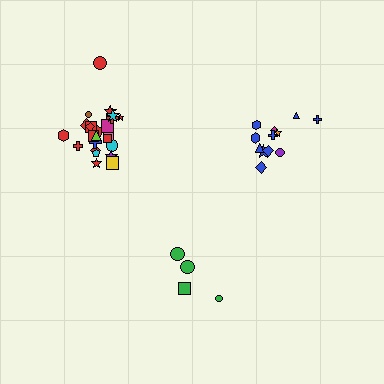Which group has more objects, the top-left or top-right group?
The top-left group.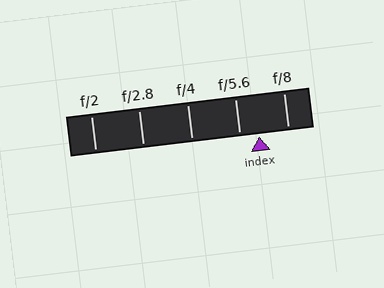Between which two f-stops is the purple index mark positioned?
The index mark is between f/5.6 and f/8.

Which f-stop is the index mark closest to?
The index mark is closest to f/5.6.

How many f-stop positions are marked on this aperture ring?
There are 5 f-stop positions marked.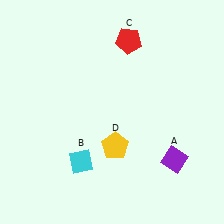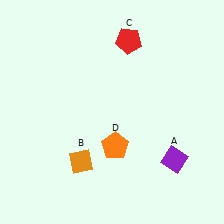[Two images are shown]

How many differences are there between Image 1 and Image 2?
There are 2 differences between the two images.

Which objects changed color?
B changed from cyan to orange. D changed from yellow to orange.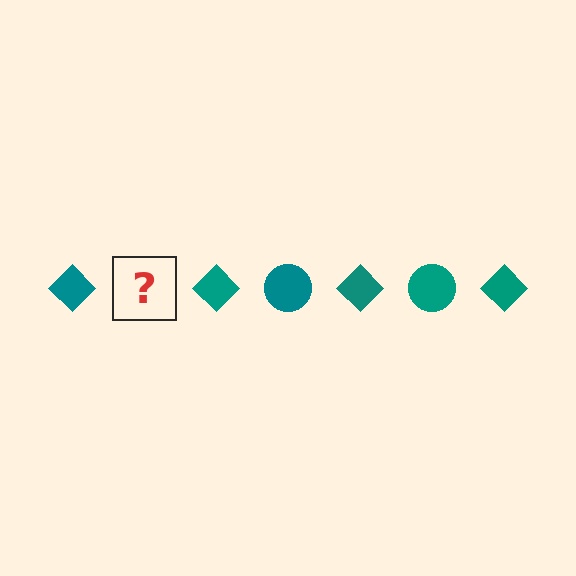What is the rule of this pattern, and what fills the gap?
The rule is that the pattern cycles through diamond, circle shapes in teal. The gap should be filled with a teal circle.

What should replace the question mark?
The question mark should be replaced with a teal circle.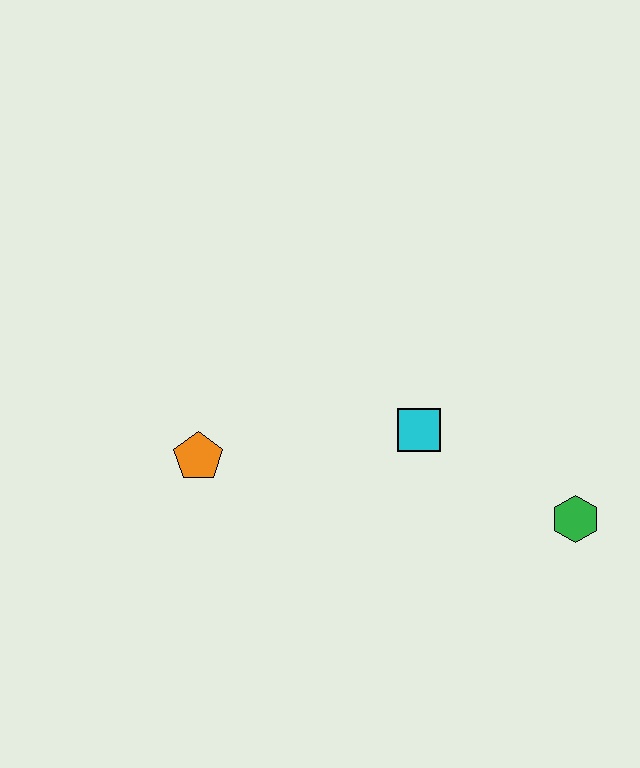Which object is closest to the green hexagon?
The cyan square is closest to the green hexagon.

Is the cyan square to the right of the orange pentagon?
Yes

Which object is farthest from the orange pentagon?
The green hexagon is farthest from the orange pentagon.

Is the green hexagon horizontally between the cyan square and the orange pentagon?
No